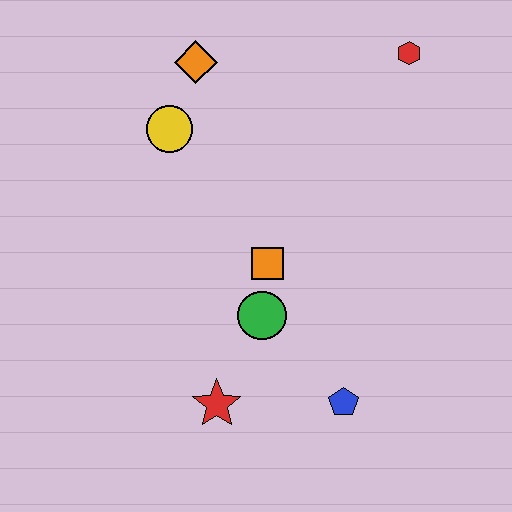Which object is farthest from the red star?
The red hexagon is farthest from the red star.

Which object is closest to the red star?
The green circle is closest to the red star.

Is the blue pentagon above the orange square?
No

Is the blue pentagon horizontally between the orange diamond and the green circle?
No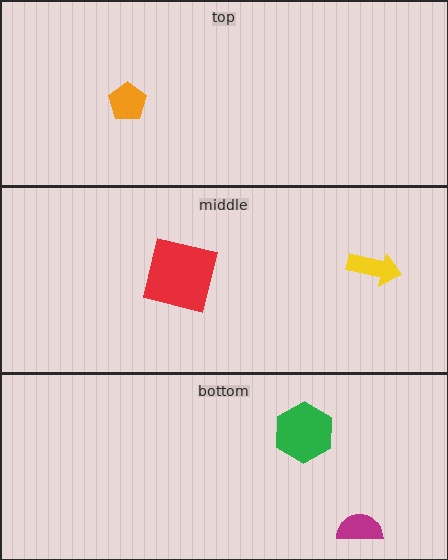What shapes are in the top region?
The orange pentagon.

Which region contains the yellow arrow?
The middle region.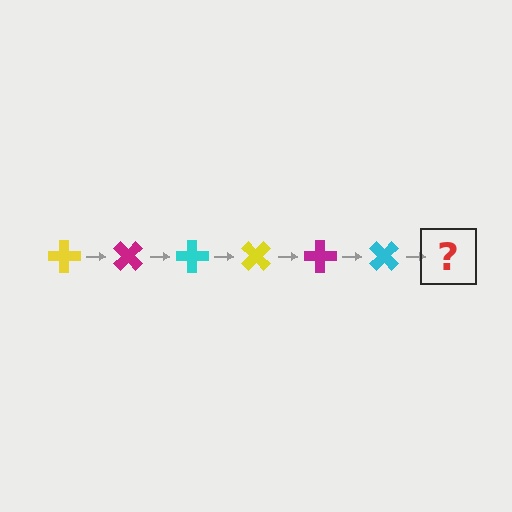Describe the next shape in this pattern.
It should be a yellow cross, rotated 270 degrees from the start.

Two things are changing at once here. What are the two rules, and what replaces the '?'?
The two rules are that it rotates 45 degrees each step and the color cycles through yellow, magenta, and cyan. The '?' should be a yellow cross, rotated 270 degrees from the start.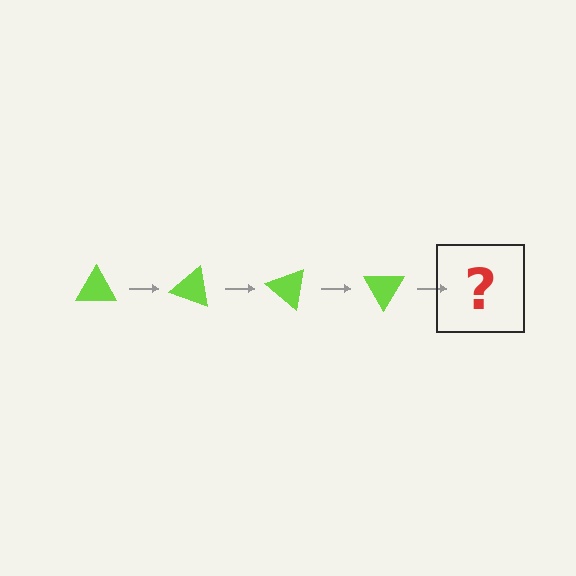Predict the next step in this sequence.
The next step is a lime triangle rotated 80 degrees.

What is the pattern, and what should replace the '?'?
The pattern is that the triangle rotates 20 degrees each step. The '?' should be a lime triangle rotated 80 degrees.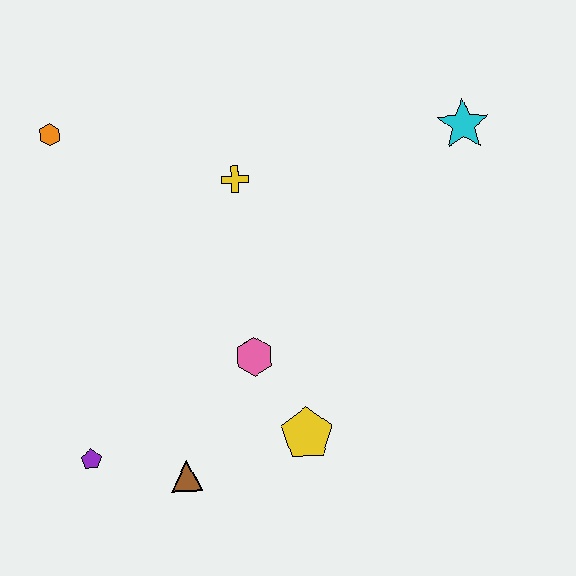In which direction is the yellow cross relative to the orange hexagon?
The yellow cross is to the right of the orange hexagon.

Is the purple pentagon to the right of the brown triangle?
No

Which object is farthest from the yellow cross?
The purple pentagon is farthest from the yellow cross.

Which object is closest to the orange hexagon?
The yellow cross is closest to the orange hexagon.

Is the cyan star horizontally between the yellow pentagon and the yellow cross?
No